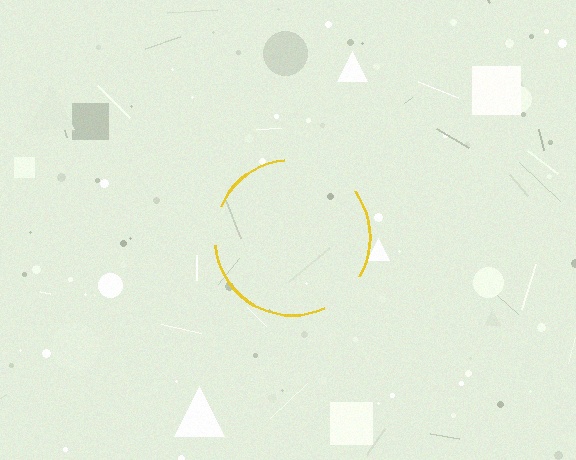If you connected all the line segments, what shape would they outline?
They would outline a circle.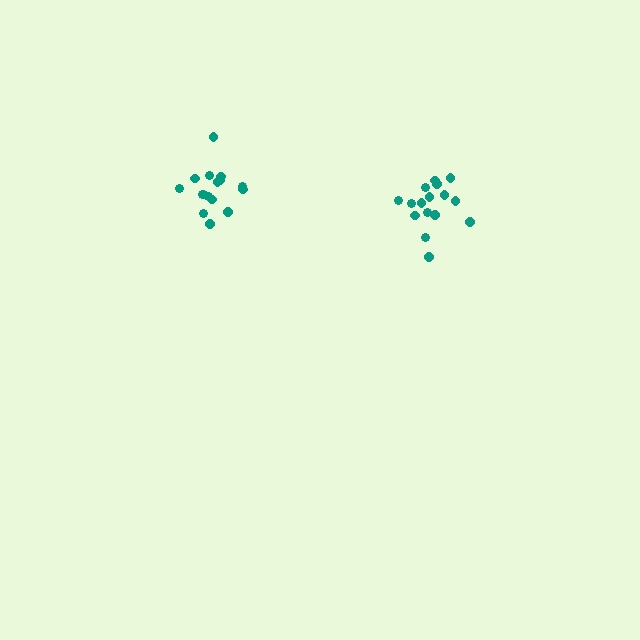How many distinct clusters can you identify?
There are 2 distinct clusters.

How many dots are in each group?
Group 1: 16 dots, Group 2: 16 dots (32 total).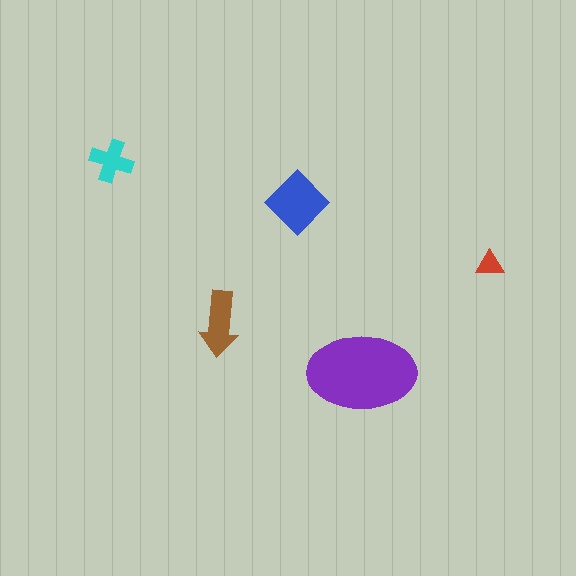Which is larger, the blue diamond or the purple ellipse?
The purple ellipse.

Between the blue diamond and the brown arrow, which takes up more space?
The blue diamond.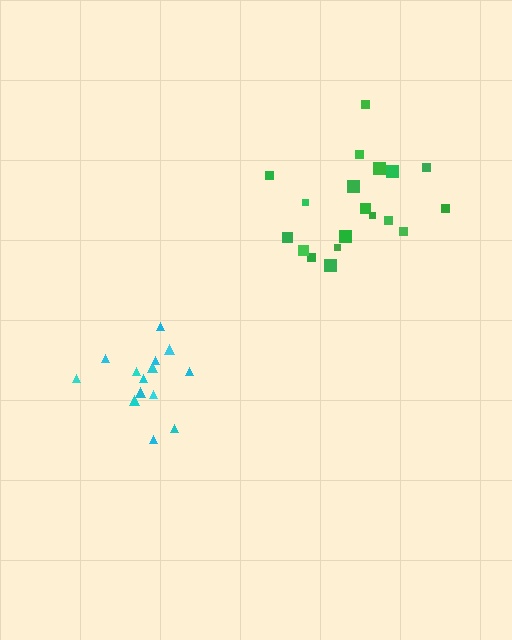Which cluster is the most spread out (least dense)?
Green.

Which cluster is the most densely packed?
Cyan.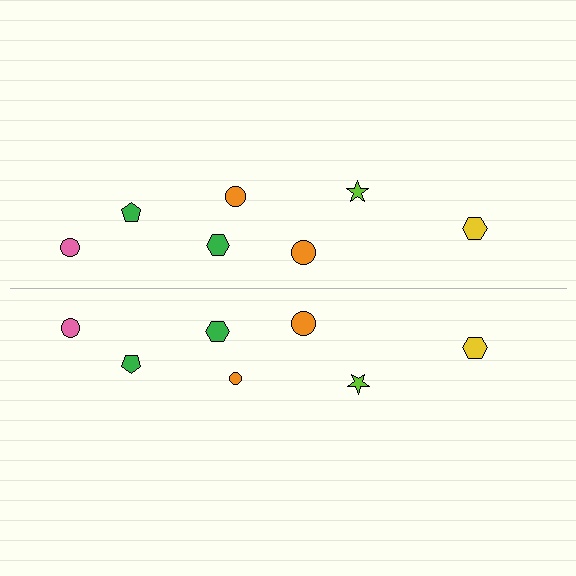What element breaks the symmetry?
The orange circle on the bottom side has a different size than its mirror counterpart.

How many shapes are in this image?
There are 14 shapes in this image.